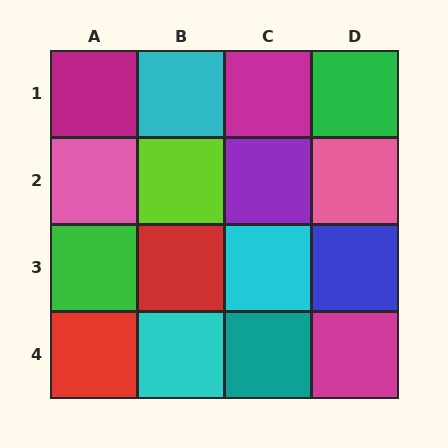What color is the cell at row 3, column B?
Red.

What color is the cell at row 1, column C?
Magenta.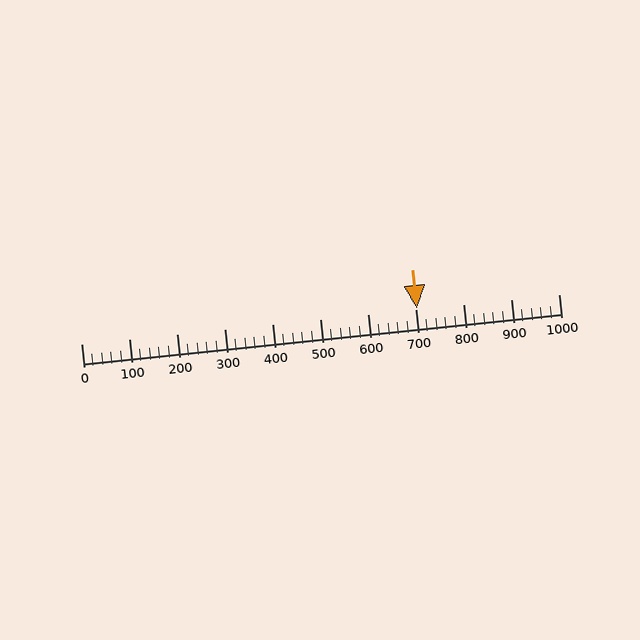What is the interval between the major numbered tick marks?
The major tick marks are spaced 100 units apart.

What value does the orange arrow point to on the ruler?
The orange arrow points to approximately 703.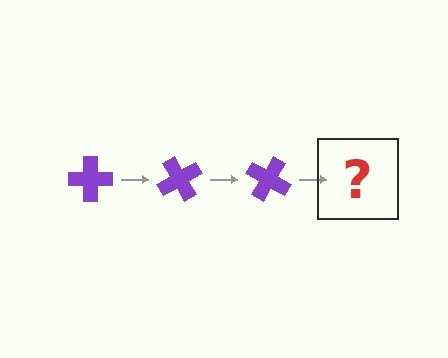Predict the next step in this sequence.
The next step is a purple cross rotated 180 degrees.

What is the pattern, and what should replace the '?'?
The pattern is that the cross rotates 60 degrees each step. The '?' should be a purple cross rotated 180 degrees.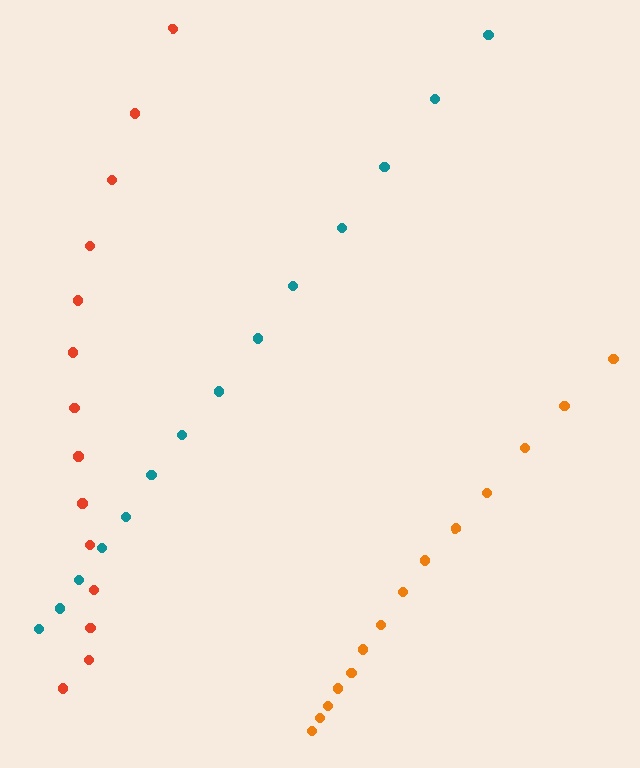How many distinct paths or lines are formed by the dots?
There are 3 distinct paths.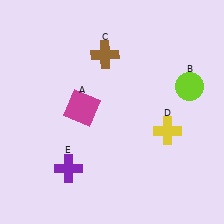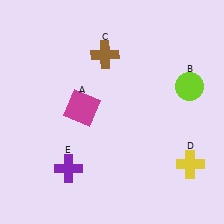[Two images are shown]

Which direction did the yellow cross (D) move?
The yellow cross (D) moved down.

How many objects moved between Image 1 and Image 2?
1 object moved between the two images.